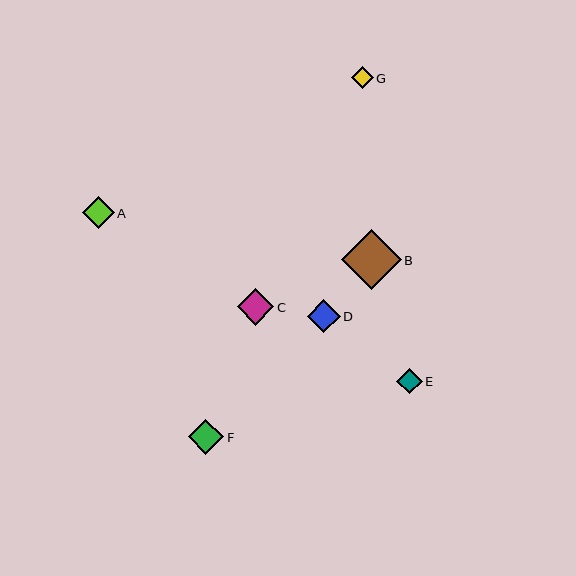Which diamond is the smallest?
Diamond G is the smallest with a size of approximately 22 pixels.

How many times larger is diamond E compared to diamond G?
Diamond E is approximately 1.2 times the size of diamond G.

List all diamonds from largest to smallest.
From largest to smallest: B, C, F, D, A, E, G.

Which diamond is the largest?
Diamond B is the largest with a size of approximately 60 pixels.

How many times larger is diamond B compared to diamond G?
Diamond B is approximately 2.7 times the size of diamond G.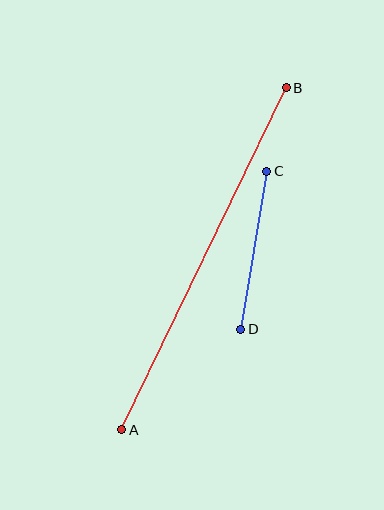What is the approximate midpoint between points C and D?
The midpoint is at approximately (254, 250) pixels.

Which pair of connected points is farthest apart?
Points A and B are farthest apart.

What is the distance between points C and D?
The distance is approximately 160 pixels.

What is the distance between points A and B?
The distance is approximately 380 pixels.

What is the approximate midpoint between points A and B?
The midpoint is at approximately (204, 259) pixels.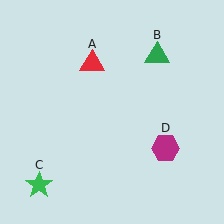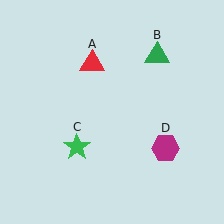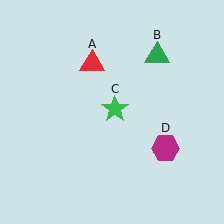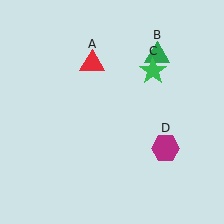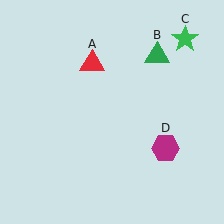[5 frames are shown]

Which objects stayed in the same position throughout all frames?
Red triangle (object A) and green triangle (object B) and magenta hexagon (object D) remained stationary.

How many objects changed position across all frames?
1 object changed position: green star (object C).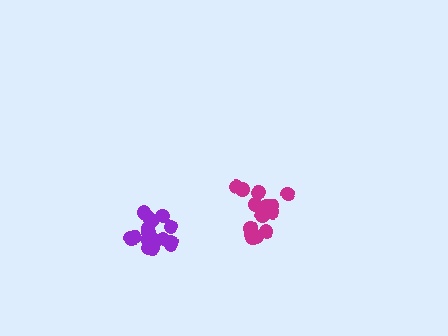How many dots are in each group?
Group 1: 15 dots, Group 2: 16 dots (31 total).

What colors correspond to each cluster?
The clusters are colored: magenta, purple.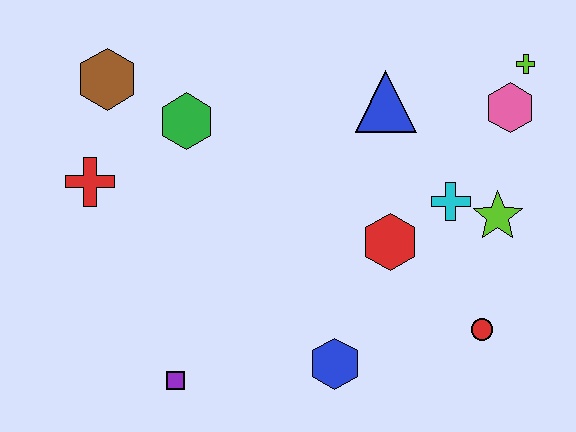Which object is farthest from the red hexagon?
The brown hexagon is farthest from the red hexagon.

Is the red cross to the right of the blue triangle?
No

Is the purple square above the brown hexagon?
No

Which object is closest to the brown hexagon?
The green hexagon is closest to the brown hexagon.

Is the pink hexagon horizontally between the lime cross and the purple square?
Yes